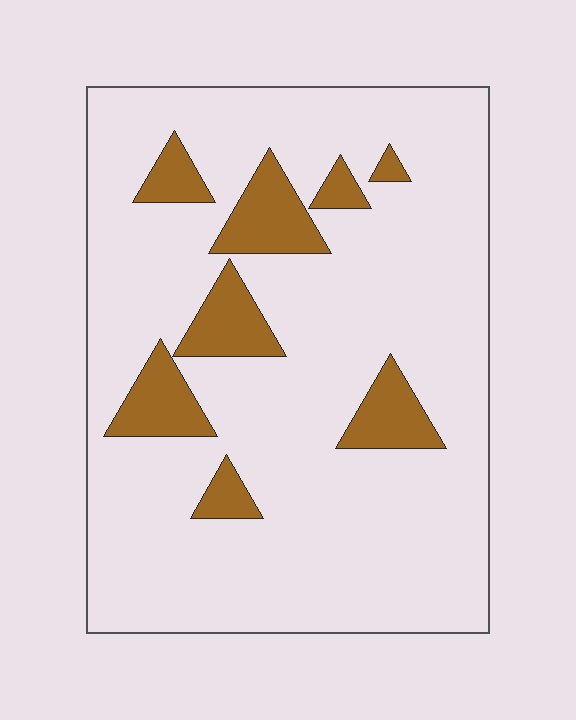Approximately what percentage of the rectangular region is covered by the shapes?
Approximately 15%.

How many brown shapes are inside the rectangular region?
8.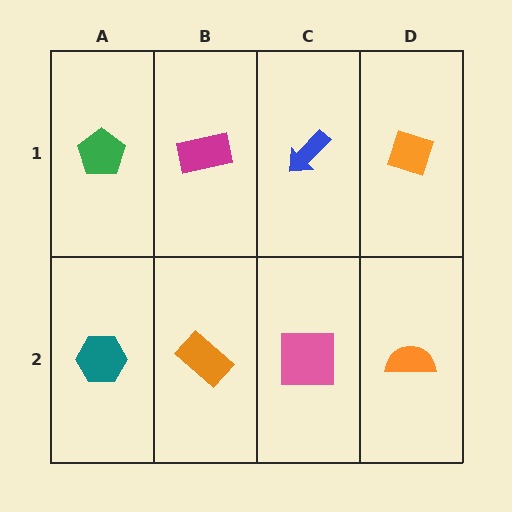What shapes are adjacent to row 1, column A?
A teal hexagon (row 2, column A), a magenta rectangle (row 1, column B).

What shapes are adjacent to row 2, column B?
A magenta rectangle (row 1, column B), a teal hexagon (row 2, column A), a pink square (row 2, column C).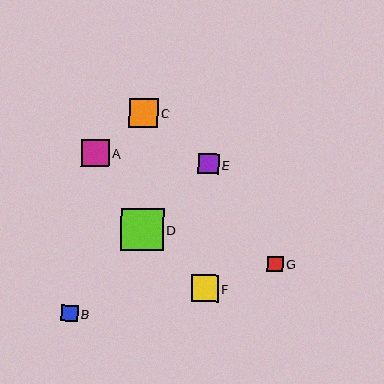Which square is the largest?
Square D is the largest with a size of approximately 42 pixels.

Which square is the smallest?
Square G is the smallest with a size of approximately 15 pixels.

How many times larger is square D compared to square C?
Square D is approximately 1.5 times the size of square C.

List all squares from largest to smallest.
From largest to smallest: D, C, A, F, E, B, G.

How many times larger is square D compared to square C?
Square D is approximately 1.5 times the size of square C.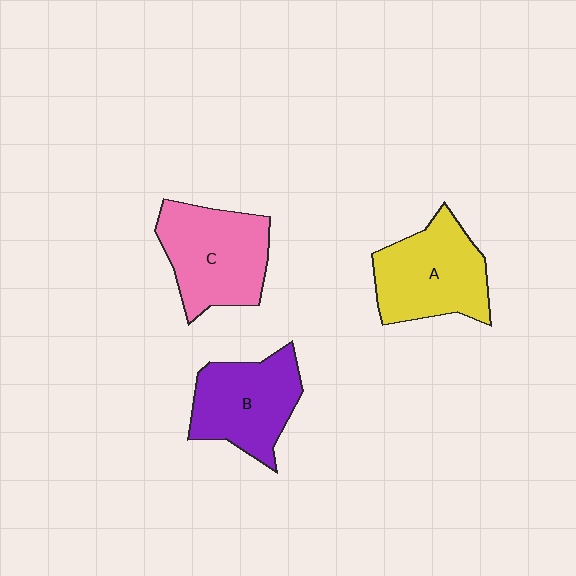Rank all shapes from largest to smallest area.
From largest to smallest: C (pink), A (yellow), B (purple).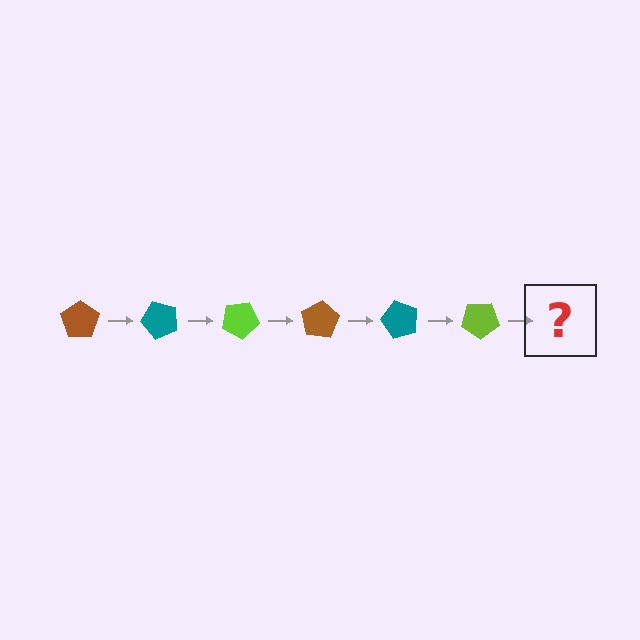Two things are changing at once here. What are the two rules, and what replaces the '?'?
The two rules are that it rotates 50 degrees each step and the color cycles through brown, teal, and lime. The '?' should be a brown pentagon, rotated 300 degrees from the start.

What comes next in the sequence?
The next element should be a brown pentagon, rotated 300 degrees from the start.